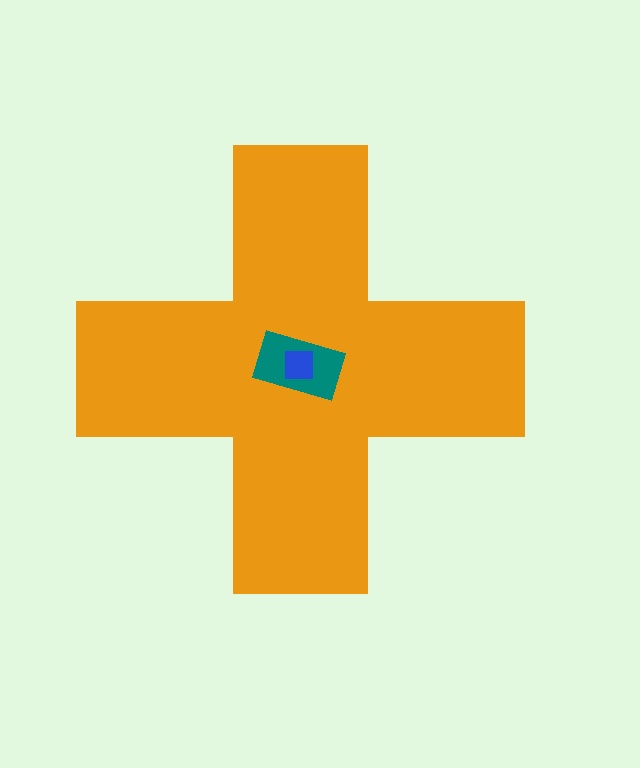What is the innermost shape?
The blue square.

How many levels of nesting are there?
3.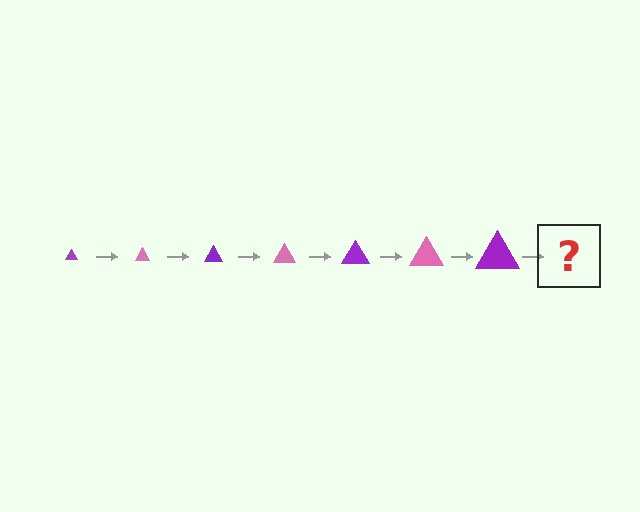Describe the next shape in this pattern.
It should be a pink triangle, larger than the previous one.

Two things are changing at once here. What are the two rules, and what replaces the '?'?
The two rules are that the triangle grows larger each step and the color cycles through purple and pink. The '?' should be a pink triangle, larger than the previous one.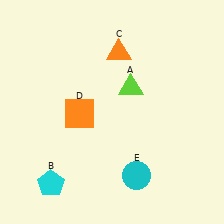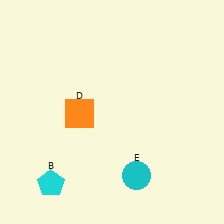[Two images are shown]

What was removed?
The orange triangle (C), the lime triangle (A) were removed in Image 2.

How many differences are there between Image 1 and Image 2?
There are 2 differences between the two images.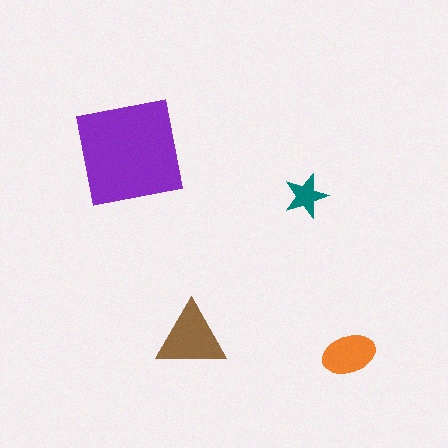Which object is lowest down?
The orange ellipse is bottommost.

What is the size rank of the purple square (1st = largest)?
1st.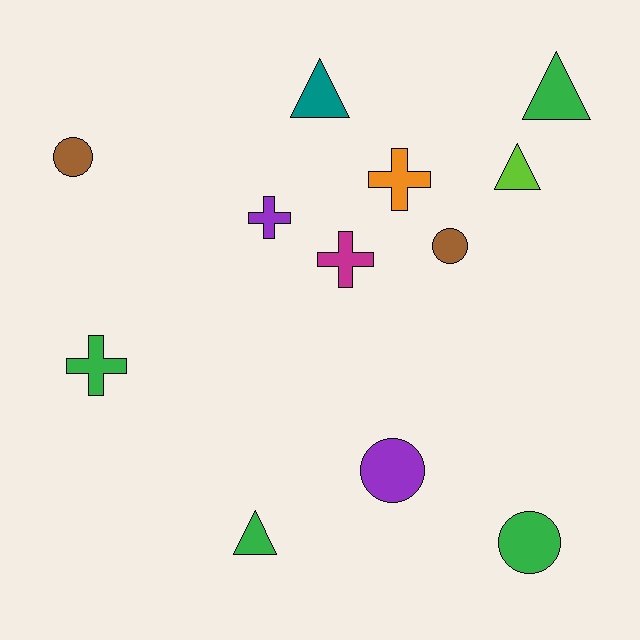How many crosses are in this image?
There are 4 crosses.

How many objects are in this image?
There are 12 objects.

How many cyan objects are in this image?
There are no cyan objects.